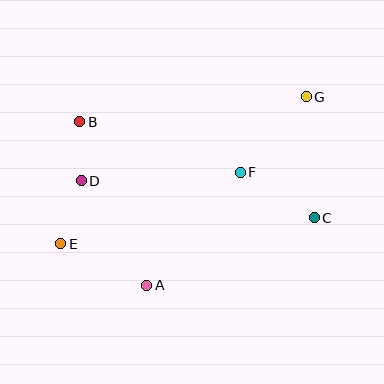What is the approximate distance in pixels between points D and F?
The distance between D and F is approximately 159 pixels.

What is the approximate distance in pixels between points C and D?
The distance between C and D is approximately 236 pixels.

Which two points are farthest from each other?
Points E and G are farthest from each other.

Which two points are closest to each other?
Points B and D are closest to each other.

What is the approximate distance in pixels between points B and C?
The distance between B and C is approximately 253 pixels.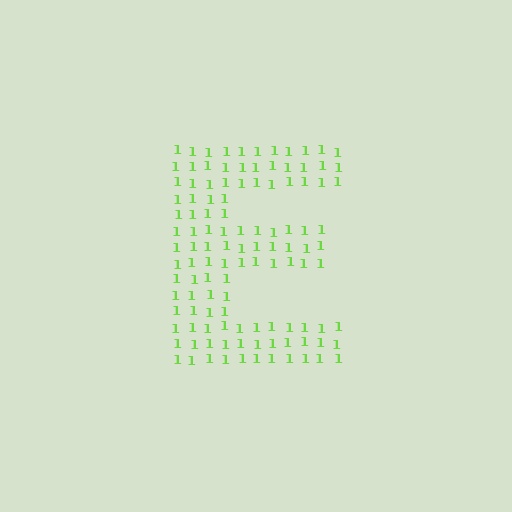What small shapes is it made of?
It is made of small digit 1's.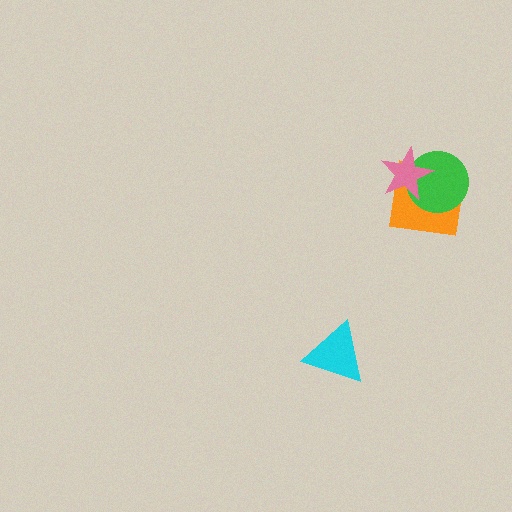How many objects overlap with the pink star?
2 objects overlap with the pink star.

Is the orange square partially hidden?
Yes, it is partially covered by another shape.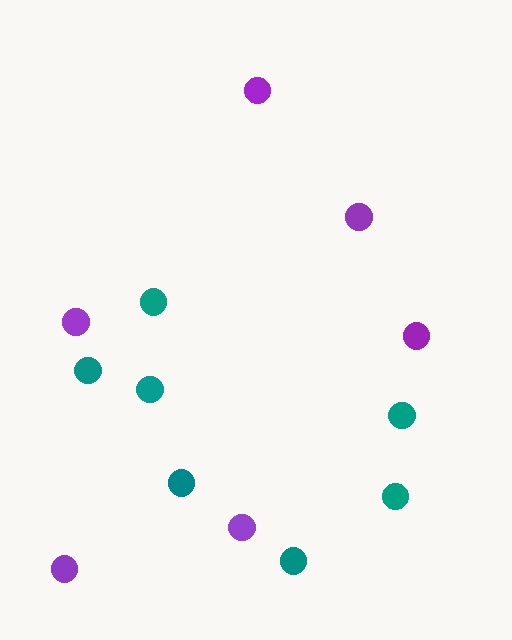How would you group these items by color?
There are 2 groups: one group of teal circles (7) and one group of purple circles (6).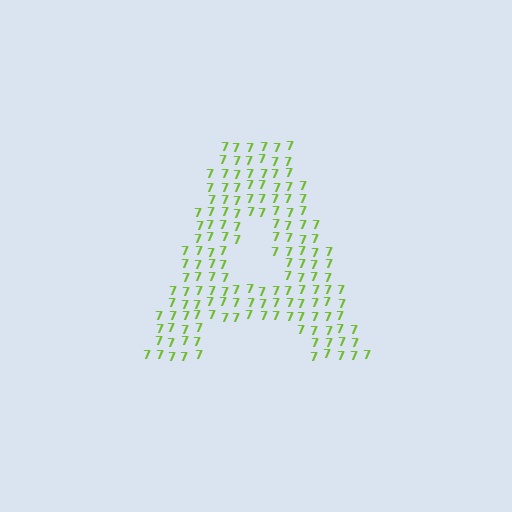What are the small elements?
The small elements are digit 7's.